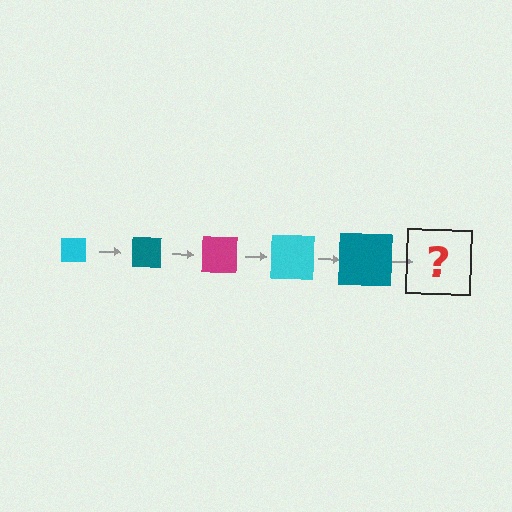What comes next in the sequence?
The next element should be a magenta square, larger than the previous one.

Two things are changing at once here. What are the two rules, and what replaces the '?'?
The two rules are that the square grows larger each step and the color cycles through cyan, teal, and magenta. The '?' should be a magenta square, larger than the previous one.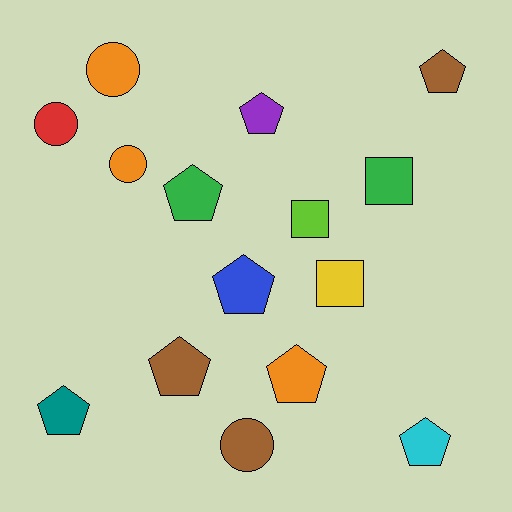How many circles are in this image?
There are 4 circles.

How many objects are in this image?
There are 15 objects.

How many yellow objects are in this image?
There is 1 yellow object.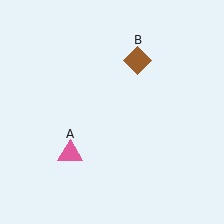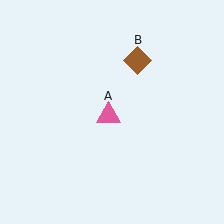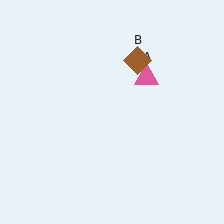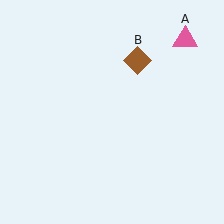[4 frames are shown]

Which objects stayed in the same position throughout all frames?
Brown diamond (object B) remained stationary.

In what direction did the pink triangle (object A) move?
The pink triangle (object A) moved up and to the right.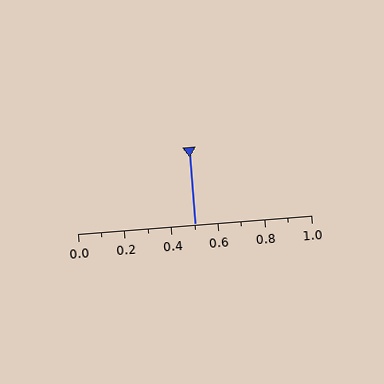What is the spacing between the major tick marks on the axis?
The major ticks are spaced 0.2 apart.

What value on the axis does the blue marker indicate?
The marker indicates approximately 0.5.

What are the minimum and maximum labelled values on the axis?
The axis runs from 0.0 to 1.0.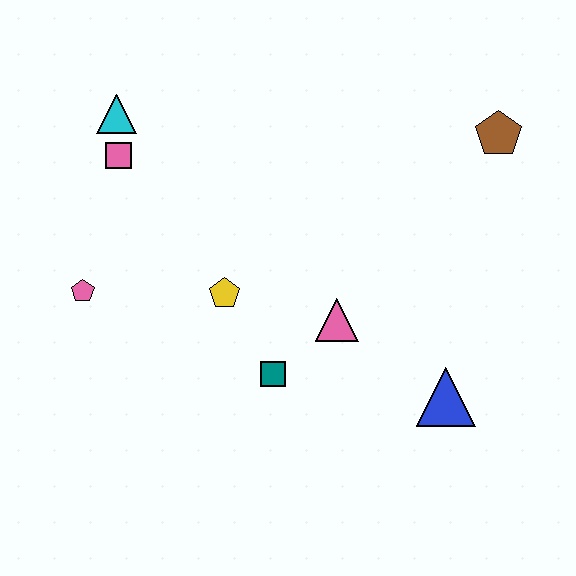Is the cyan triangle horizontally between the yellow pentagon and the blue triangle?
No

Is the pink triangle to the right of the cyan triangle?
Yes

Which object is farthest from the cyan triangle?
The blue triangle is farthest from the cyan triangle.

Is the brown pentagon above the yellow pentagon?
Yes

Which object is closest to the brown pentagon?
The pink triangle is closest to the brown pentagon.